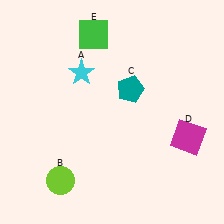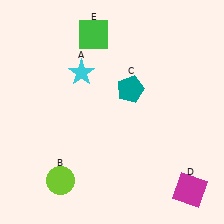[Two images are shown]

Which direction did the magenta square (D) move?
The magenta square (D) moved down.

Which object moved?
The magenta square (D) moved down.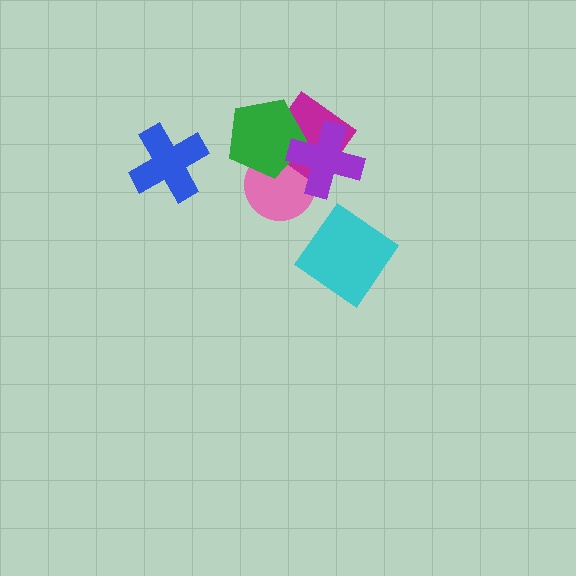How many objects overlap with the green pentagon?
3 objects overlap with the green pentagon.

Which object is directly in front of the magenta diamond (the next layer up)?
The green pentagon is directly in front of the magenta diamond.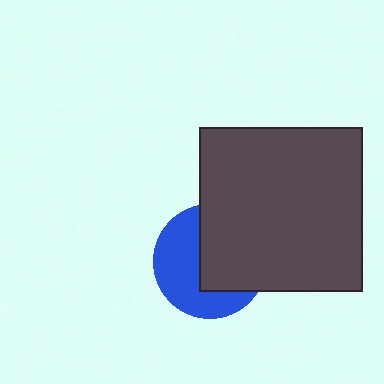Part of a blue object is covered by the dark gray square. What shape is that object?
It is a circle.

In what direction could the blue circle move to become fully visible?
The blue circle could move left. That would shift it out from behind the dark gray square entirely.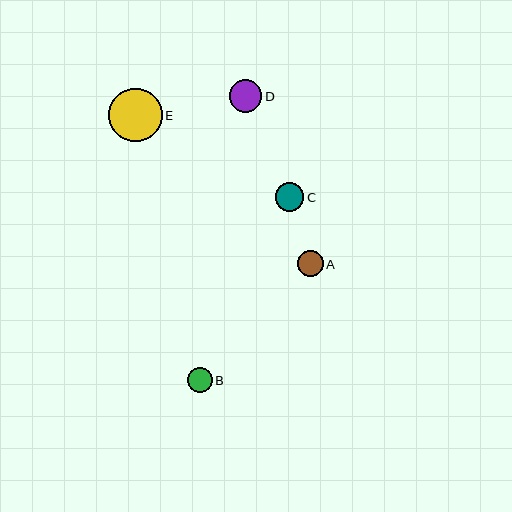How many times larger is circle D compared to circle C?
Circle D is approximately 1.1 times the size of circle C.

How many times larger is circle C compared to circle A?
Circle C is approximately 1.1 times the size of circle A.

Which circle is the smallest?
Circle B is the smallest with a size of approximately 25 pixels.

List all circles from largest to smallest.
From largest to smallest: E, D, C, A, B.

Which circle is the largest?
Circle E is the largest with a size of approximately 53 pixels.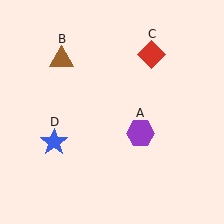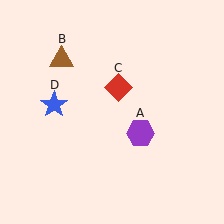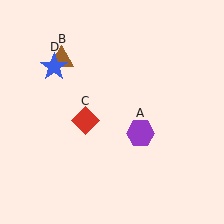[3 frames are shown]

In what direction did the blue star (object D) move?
The blue star (object D) moved up.